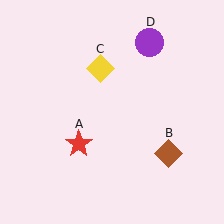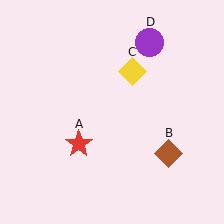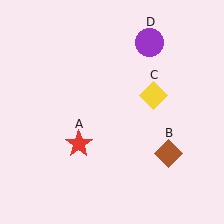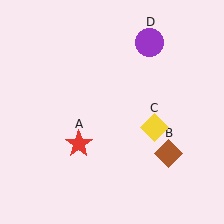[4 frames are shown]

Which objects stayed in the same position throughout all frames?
Red star (object A) and brown diamond (object B) and purple circle (object D) remained stationary.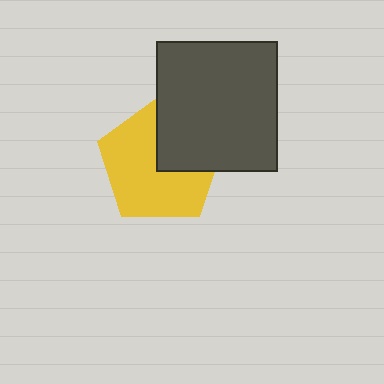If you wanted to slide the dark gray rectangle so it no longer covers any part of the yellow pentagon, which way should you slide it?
Slide it toward the upper-right — that is the most direct way to separate the two shapes.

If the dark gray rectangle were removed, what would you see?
You would see the complete yellow pentagon.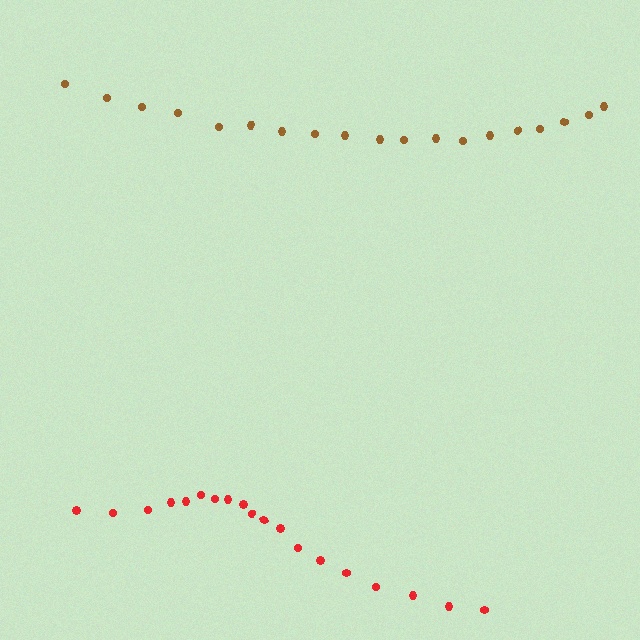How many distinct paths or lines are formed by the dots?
There are 2 distinct paths.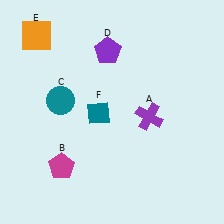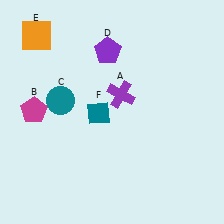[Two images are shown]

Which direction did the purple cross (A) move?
The purple cross (A) moved left.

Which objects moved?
The objects that moved are: the purple cross (A), the magenta pentagon (B).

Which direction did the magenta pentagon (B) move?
The magenta pentagon (B) moved up.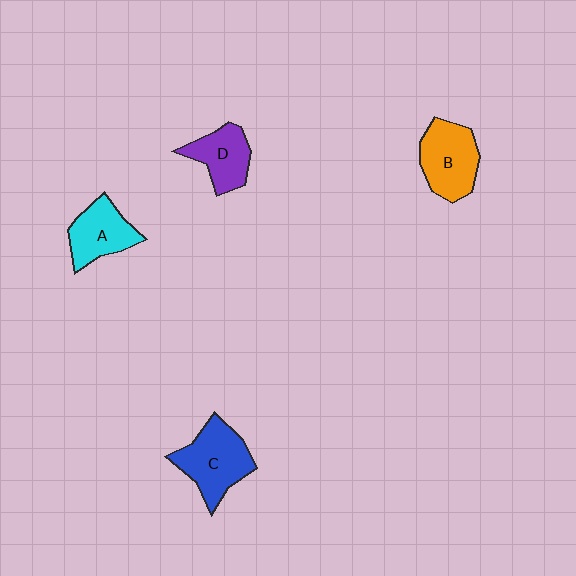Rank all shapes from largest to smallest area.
From largest to smallest: C (blue), B (orange), A (cyan), D (purple).